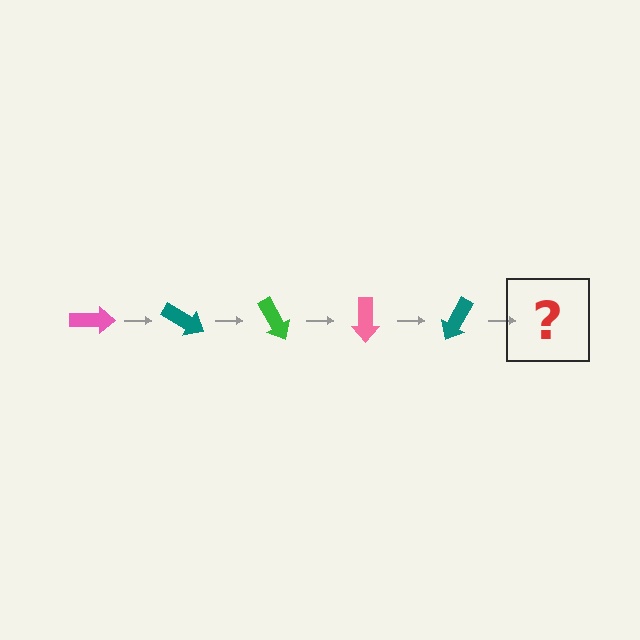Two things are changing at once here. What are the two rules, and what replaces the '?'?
The two rules are that it rotates 30 degrees each step and the color cycles through pink, teal, and green. The '?' should be a green arrow, rotated 150 degrees from the start.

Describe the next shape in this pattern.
It should be a green arrow, rotated 150 degrees from the start.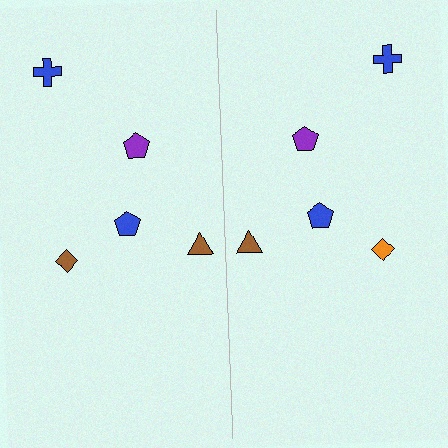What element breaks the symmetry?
The orange diamond on the right side breaks the symmetry — its mirror counterpart is brown.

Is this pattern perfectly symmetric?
No, the pattern is not perfectly symmetric. The orange diamond on the right side breaks the symmetry — its mirror counterpart is brown.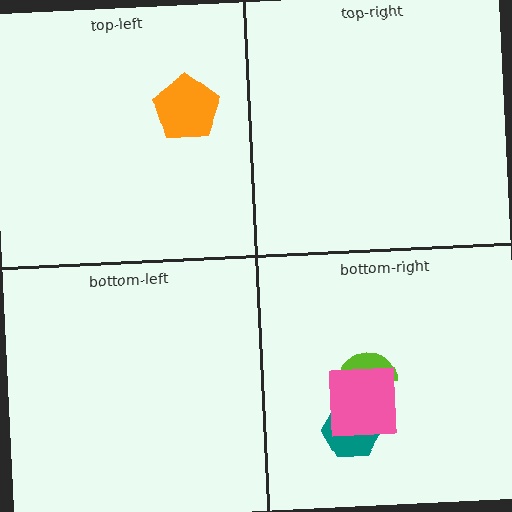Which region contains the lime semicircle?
The bottom-right region.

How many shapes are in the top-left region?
1.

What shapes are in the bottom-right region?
The lime semicircle, the teal hexagon, the pink square.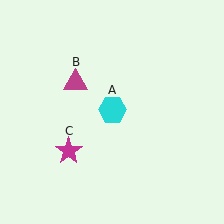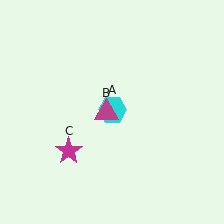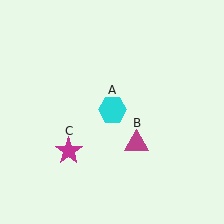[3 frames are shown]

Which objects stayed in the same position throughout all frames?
Cyan hexagon (object A) and magenta star (object C) remained stationary.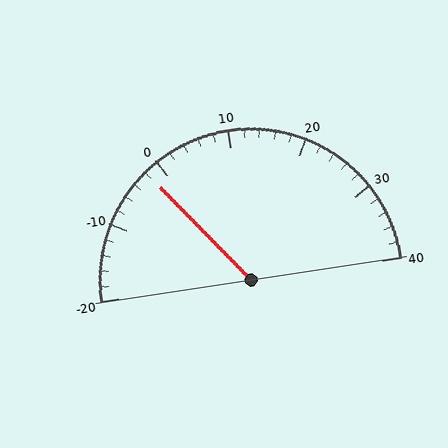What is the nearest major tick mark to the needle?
The nearest major tick mark is 0.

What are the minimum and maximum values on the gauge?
The gauge ranges from -20 to 40.